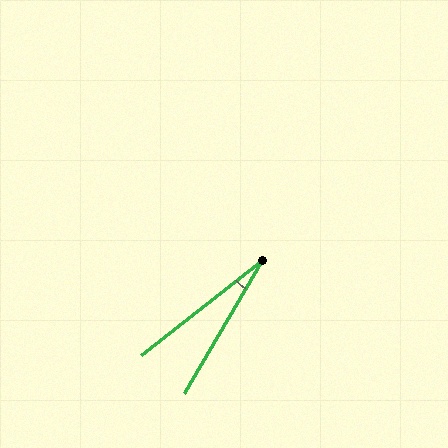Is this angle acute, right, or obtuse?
It is acute.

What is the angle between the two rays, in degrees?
Approximately 22 degrees.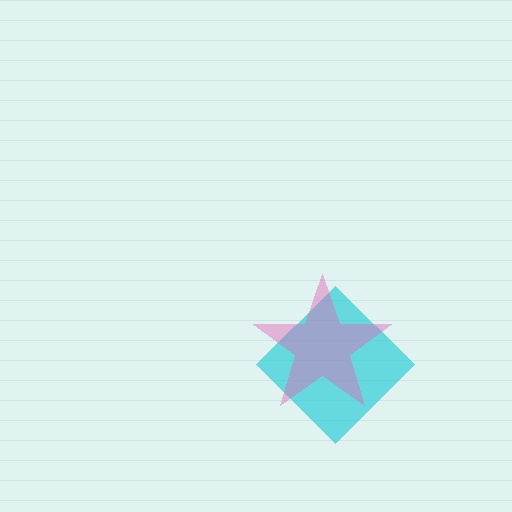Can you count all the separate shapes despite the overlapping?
Yes, there are 2 separate shapes.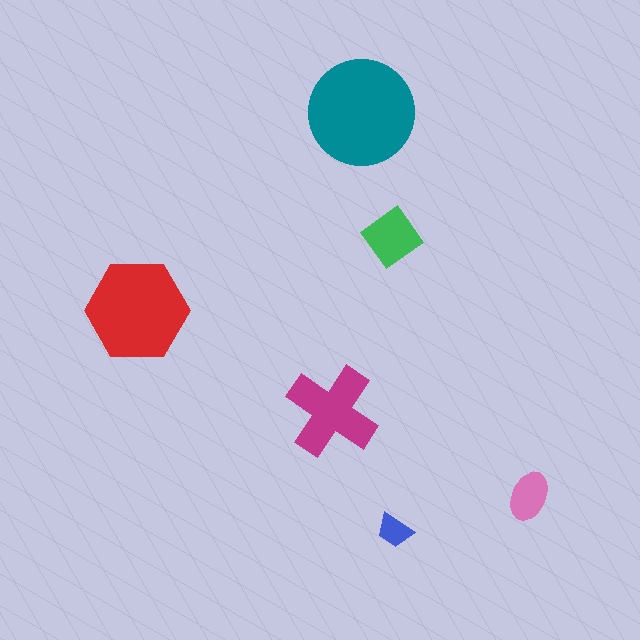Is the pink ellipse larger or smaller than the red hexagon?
Smaller.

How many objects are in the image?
There are 6 objects in the image.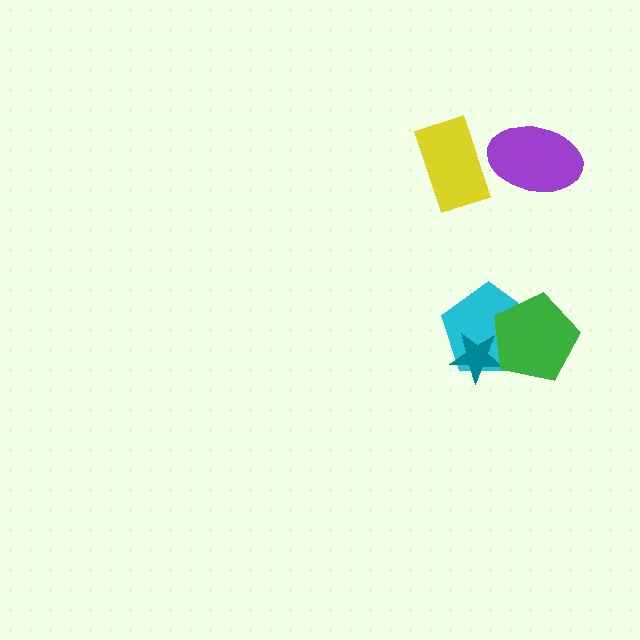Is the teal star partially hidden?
Yes, it is partially covered by another shape.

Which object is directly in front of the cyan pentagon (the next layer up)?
The teal star is directly in front of the cyan pentagon.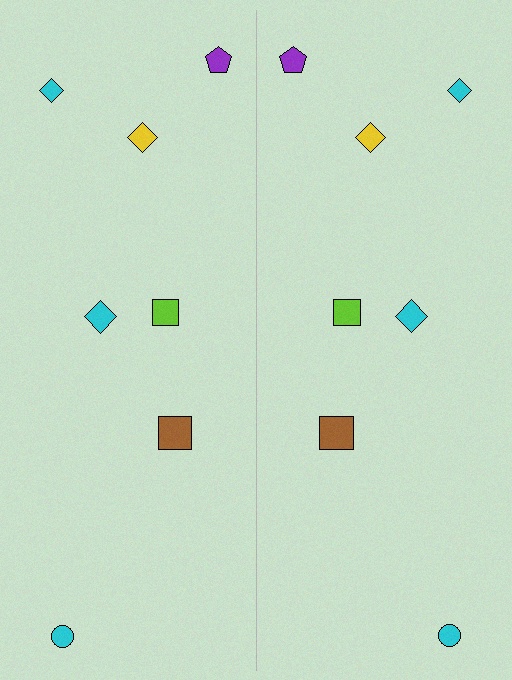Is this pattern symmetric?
Yes, this pattern has bilateral (reflection) symmetry.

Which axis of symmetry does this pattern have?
The pattern has a vertical axis of symmetry running through the center of the image.